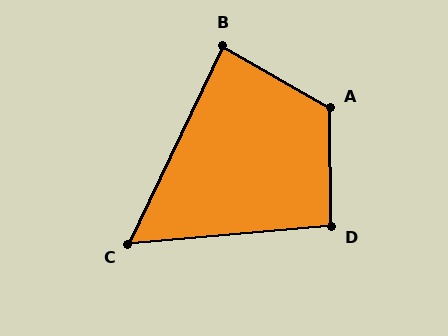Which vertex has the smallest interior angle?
C, at approximately 60 degrees.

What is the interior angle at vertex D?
Approximately 94 degrees (approximately right).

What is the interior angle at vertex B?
Approximately 86 degrees (approximately right).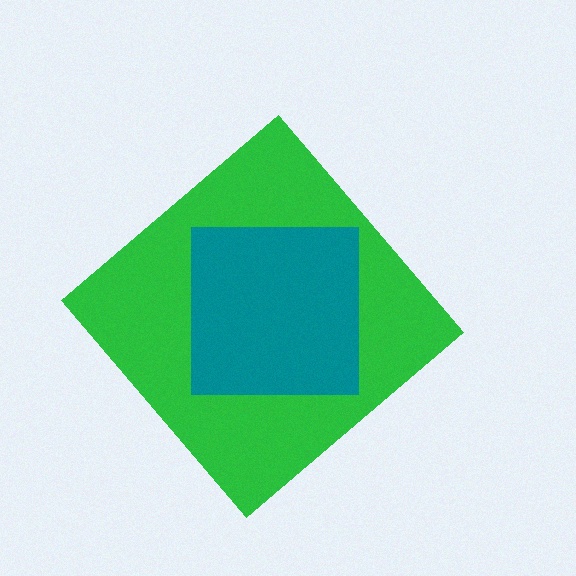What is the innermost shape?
The teal square.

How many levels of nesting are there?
2.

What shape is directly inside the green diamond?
The teal square.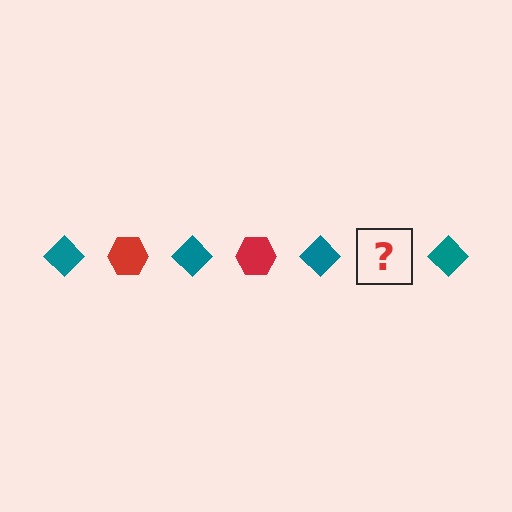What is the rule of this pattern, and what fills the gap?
The rule is that the pattern alternates between teal diamond and red hexagon. The gap should be filled with a red hexagon.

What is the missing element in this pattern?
The missing element is a red hexagon.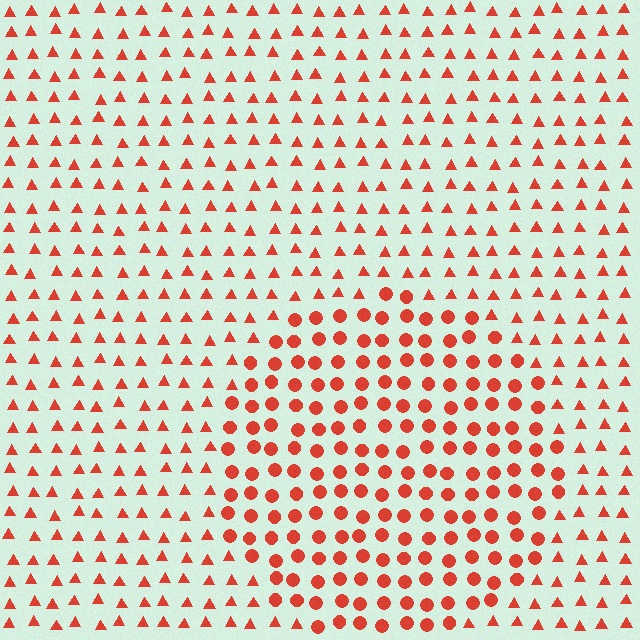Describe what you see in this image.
The image is filled with small red elements arranged in a uniform grid. A circle-shaped region contains circles, while the surrounding area contains triangles. The boundary is defined purely by the change in element shape.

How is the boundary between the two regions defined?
The boundary is defined by a change in element shape: circles inside vs. triangles outside. All elements share the same color and spacing.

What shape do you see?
I see a circle.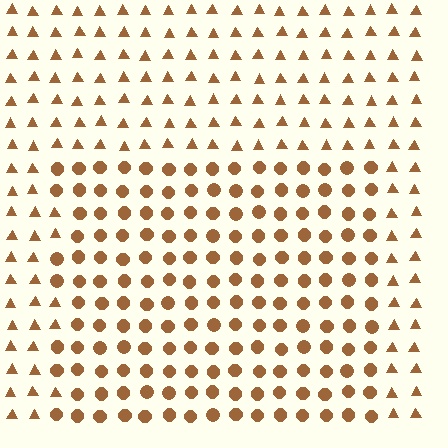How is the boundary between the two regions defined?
The boundary is defined by a change in element shape: circles inside vs. triangles outside. All elements share the same color and spacing.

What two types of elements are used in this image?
The image uses circles inside the rectangle region and triangles outside it.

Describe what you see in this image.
The image is filled with small brown elements arranged in a uniform grid. A rectangle-shaped region contains circles, while the surrounding area contains triangles. The boundary is defined purely by the change in element shape.